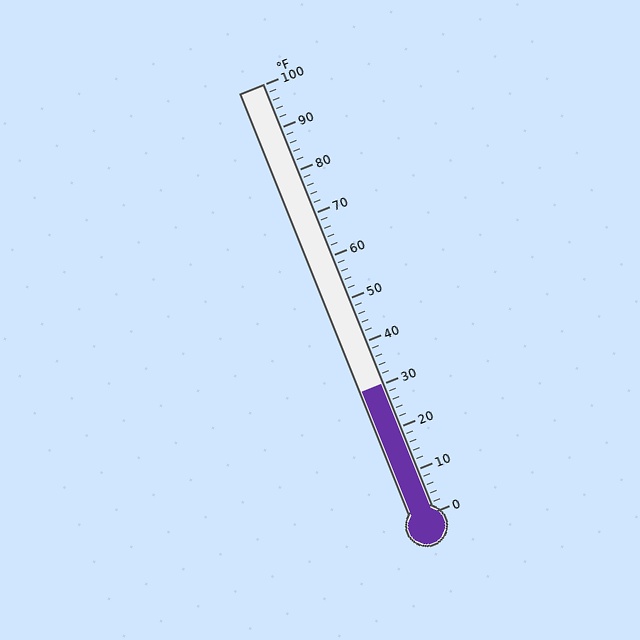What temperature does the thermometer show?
The thermometer shows approximately 30°F.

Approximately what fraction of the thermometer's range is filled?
The thermometer is filled to approximately 30% of its range.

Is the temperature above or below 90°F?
The temperature is below 90°F.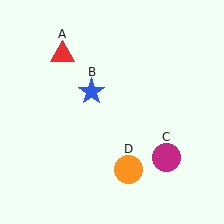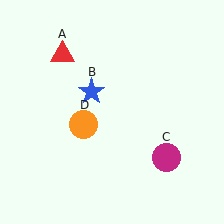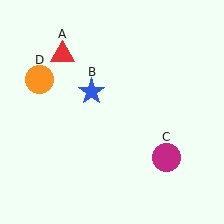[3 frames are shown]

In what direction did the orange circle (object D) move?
The orange circle (object D) moved up and to the left.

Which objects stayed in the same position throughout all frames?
Red triangle (object A) and blue star (object B) and magenta circle (object C) remained stationary.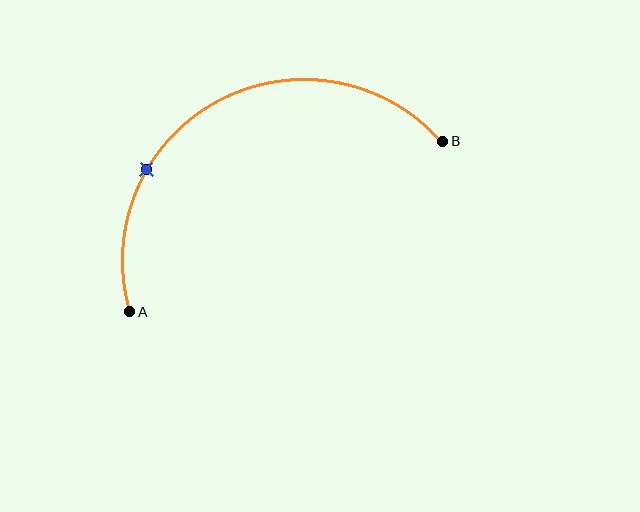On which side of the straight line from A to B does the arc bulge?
The arc bulges above the straight line connecting A and B.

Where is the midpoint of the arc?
The arc midpoint is the point on the curve farthest from the straight line joining A and B. It sits above that line.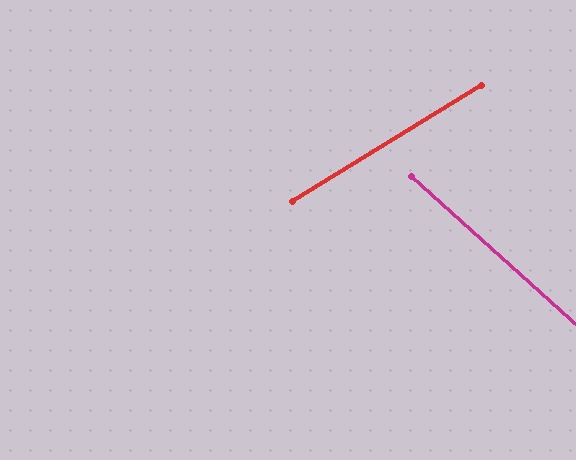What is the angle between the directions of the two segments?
Approximately 73 degrees.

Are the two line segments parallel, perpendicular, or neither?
Neither parallel nor perpendicular — they differ by about 73°.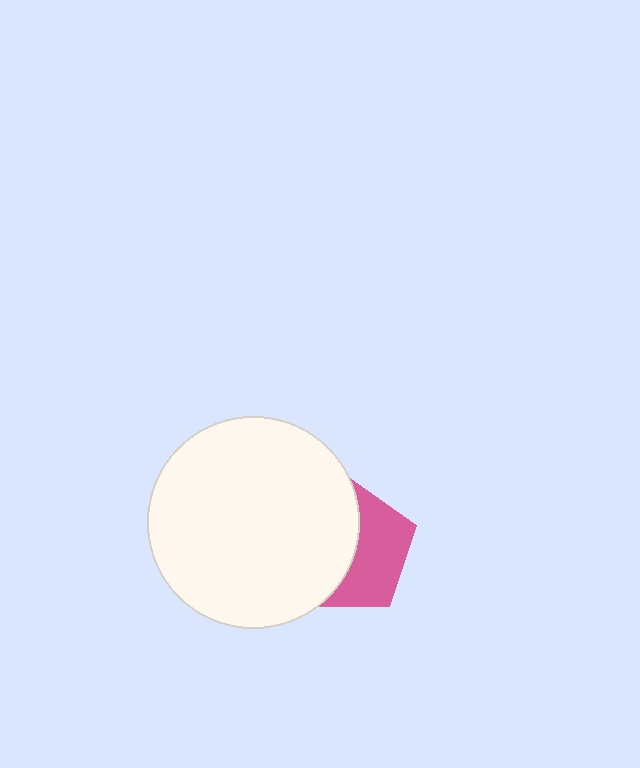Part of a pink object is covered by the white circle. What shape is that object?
It is a pentagon.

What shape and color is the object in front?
The object in front is a white circle.